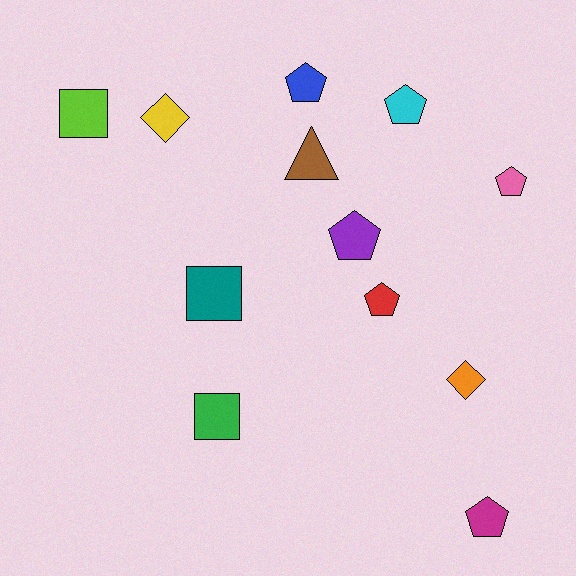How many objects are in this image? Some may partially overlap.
There are 12 objects.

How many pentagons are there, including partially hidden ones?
There are 6 pentagons.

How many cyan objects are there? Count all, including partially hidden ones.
There is 1 cyan object.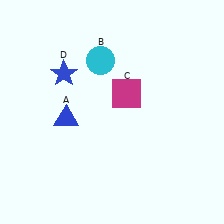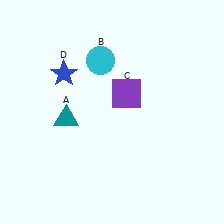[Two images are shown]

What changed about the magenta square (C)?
In Image 1, C is magenta. In Image 2, it changed to purple.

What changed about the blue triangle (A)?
In Image 1, A is blue. In Image 2, it changed to teal.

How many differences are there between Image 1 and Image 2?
There are 2 differences between the two images.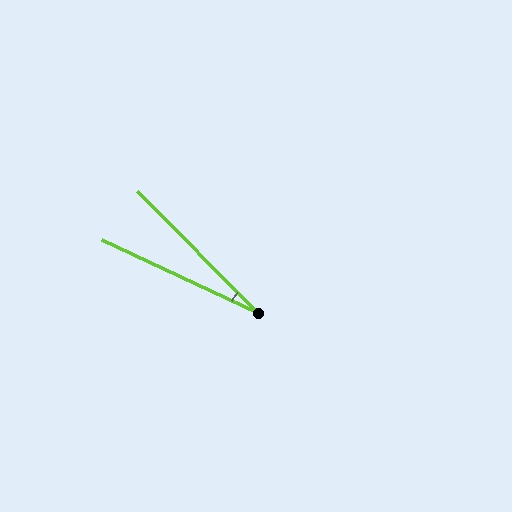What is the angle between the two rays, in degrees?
Approximately 20 degrees.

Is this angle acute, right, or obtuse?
It is acute.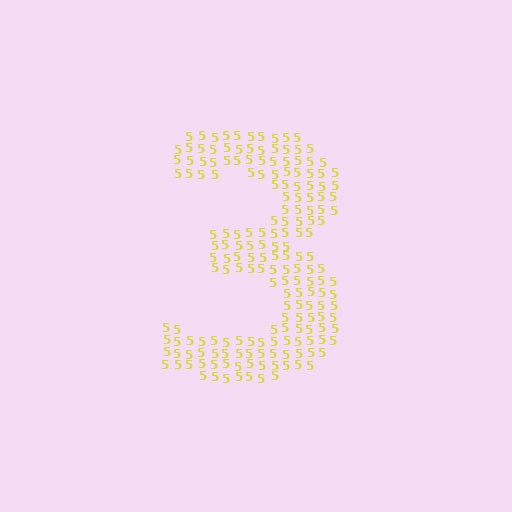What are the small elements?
The small elements are digit 5's.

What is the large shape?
The large shape is the digit 3.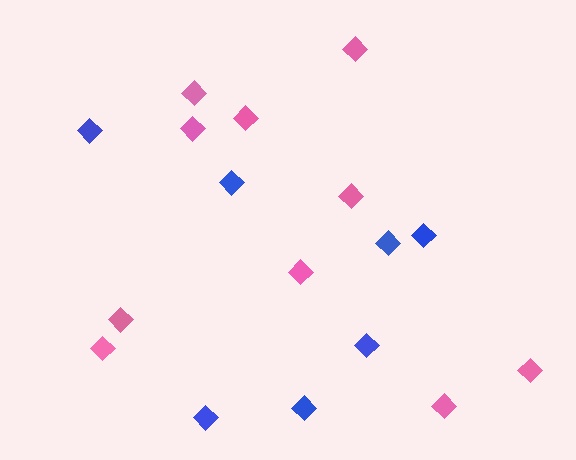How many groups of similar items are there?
There are 2 groups: one group of pink diamonds (10) and one group of blue diamonds (7).